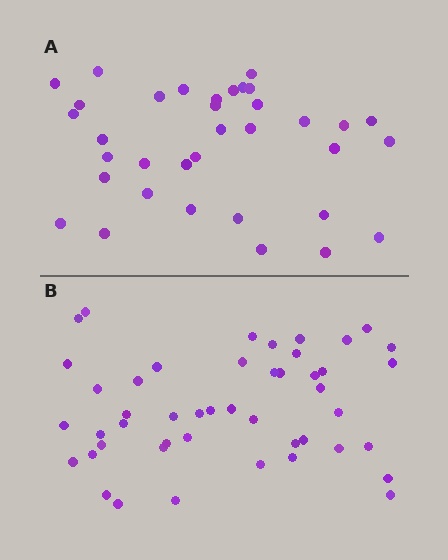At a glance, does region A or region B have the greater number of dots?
Region B (the bottom region) has more dots.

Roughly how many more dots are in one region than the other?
Region B has roughly 12 or so more dots than region A.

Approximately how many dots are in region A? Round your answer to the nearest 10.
About 40 dots. (The exact count is 35, which rounds to 40.)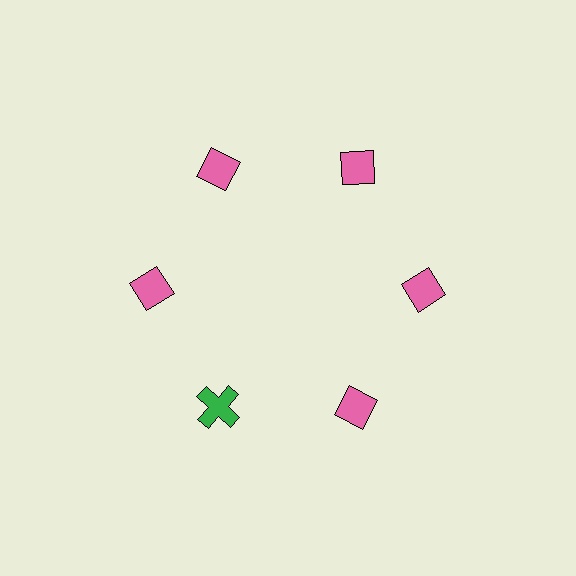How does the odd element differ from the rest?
It differs in both color (green instead of pink) and shape (cross instead of diamond).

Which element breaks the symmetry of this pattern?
The green cross at roughly the 7 o'clock position breaks the symmetry. All other shapes are pink diamonds.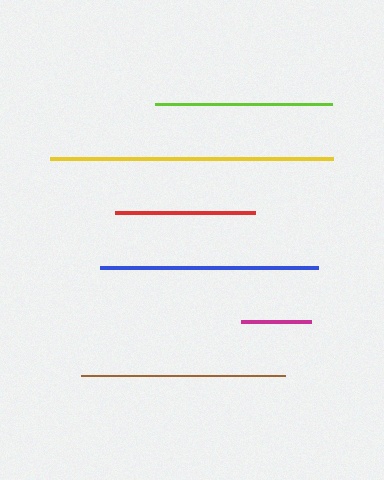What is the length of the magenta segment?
The magenta segment is approximately 71 pixels long.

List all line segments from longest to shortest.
From longest to shortest: yellow, blue, brown, lime, red, magenta.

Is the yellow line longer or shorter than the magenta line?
The yellow line is longer than the magenta line.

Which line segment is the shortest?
The magenta line is the shortest at approximately 71 pixels.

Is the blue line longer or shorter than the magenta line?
The blue line is longer than the magenta line.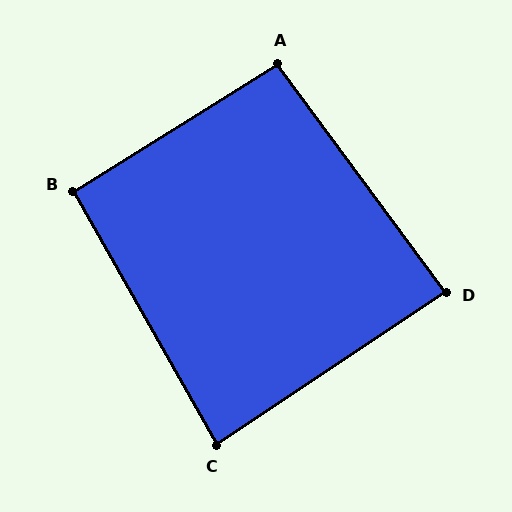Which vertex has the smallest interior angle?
C, at approximately 86 degrees.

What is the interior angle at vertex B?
Approximately 93 degrees (approximately right).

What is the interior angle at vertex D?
Approximately 87 degrees (approximately right).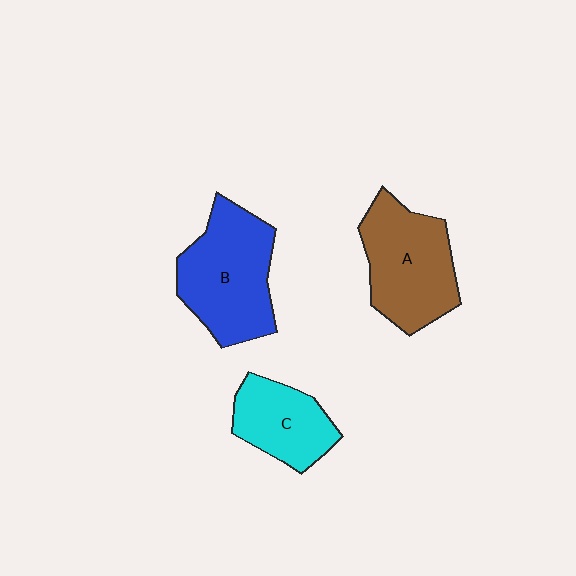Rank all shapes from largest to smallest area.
From largest to smallest: B (blue), A (brown), C (cyan).